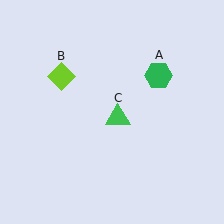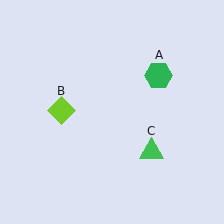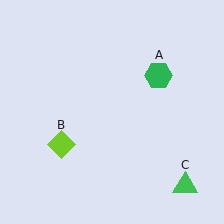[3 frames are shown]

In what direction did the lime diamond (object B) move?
The lime diamond (object B) moved down.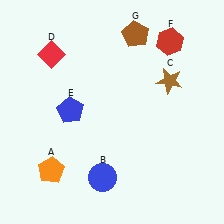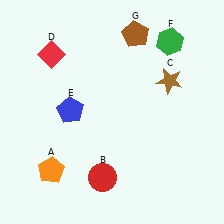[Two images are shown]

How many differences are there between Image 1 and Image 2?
There are 2 differences between the two images.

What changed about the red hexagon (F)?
In Image 1, F is red. In Image 2, it changed to green.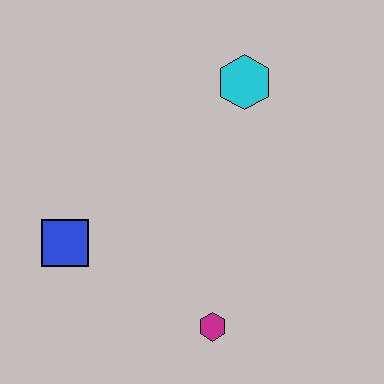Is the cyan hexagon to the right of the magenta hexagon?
Yes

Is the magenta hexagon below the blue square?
Yes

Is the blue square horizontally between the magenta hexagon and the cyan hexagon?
No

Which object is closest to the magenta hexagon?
The blue square is closest to the magenta hexagon.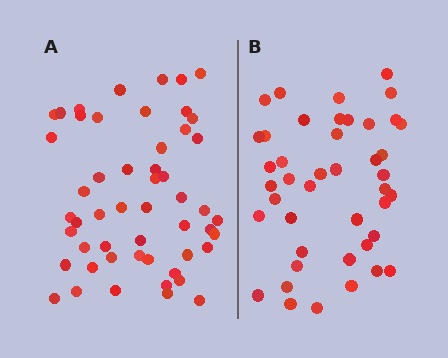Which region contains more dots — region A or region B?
Region A (the left region) has more dots.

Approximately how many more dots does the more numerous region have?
Region A has roughly 8 or so more dots than region B.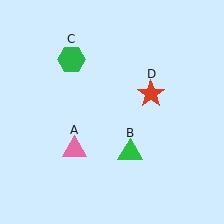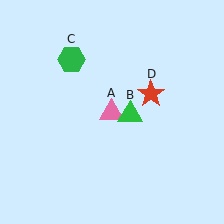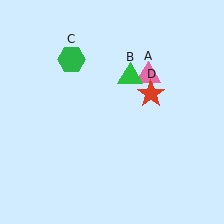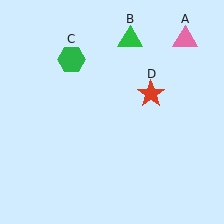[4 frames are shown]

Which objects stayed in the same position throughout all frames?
Green hexagon (object C) and red star (object D) remained stationary.